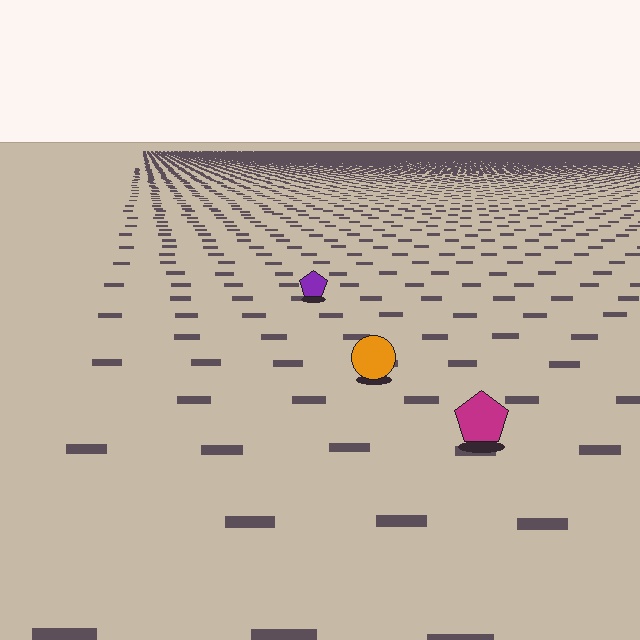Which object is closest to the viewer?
The magenta pentagon is closest. The texture marks near it are larger and more spread out.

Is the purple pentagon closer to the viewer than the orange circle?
No. The orange circle is closer — you can tell from the texture gradient: the ground texture is coarser near it.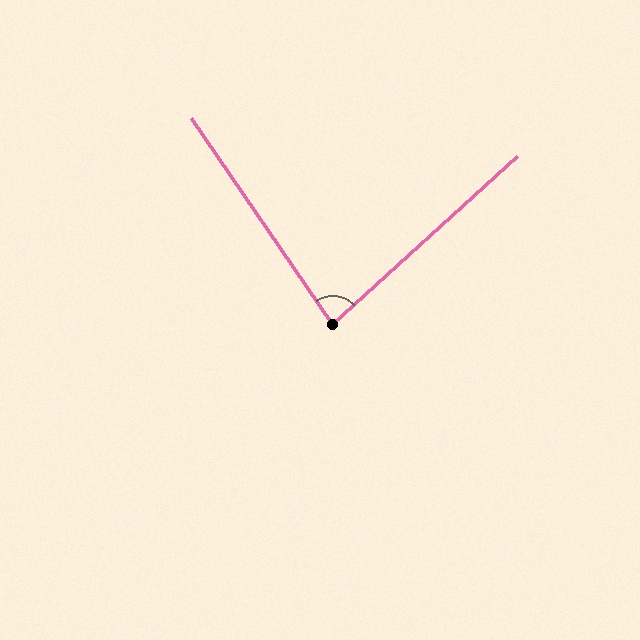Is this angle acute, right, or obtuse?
It is acute.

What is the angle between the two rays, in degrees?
Approximately 82 degrees.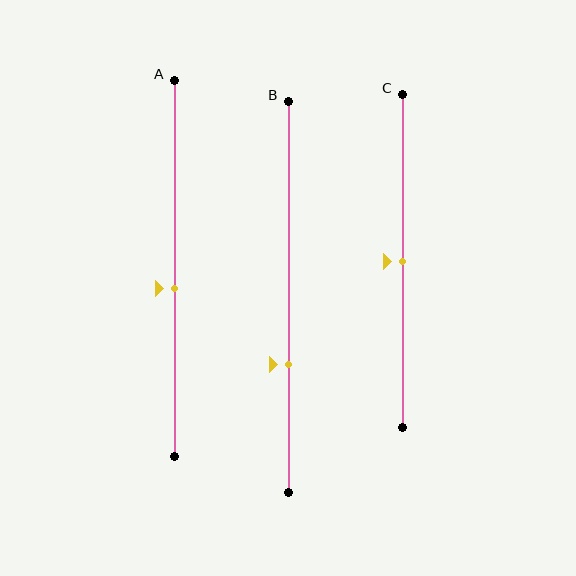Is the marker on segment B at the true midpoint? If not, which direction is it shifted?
No, the marker on segment B is shifted downward by about 17% of the segment length.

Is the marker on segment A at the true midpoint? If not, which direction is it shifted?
No, the marker on segment A is shifted downward by about 5% of the segment length.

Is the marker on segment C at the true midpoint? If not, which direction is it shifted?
Yes, the marker on segment C is at the true midpoint.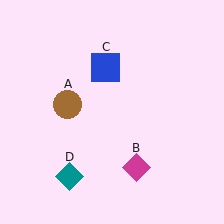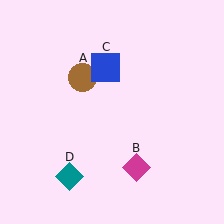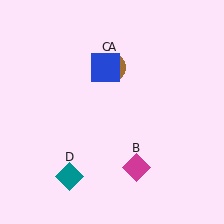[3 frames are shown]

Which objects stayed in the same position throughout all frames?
Magenta diamond (object B) and blue square (object C) and teal diamond (object D) remained stationary.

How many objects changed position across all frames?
1 object changed position: brown circle (object A).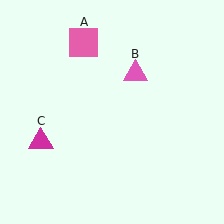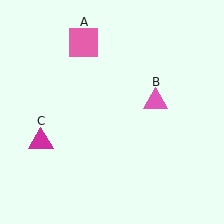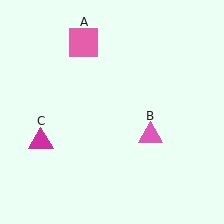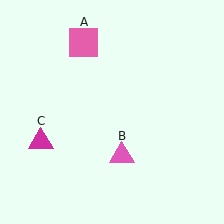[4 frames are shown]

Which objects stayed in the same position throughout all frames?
Pink square (object A) and magenta triangle (object C) remained stationary.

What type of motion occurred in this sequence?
The pink triangle (object B) rotated clockwise around the center of the scene.